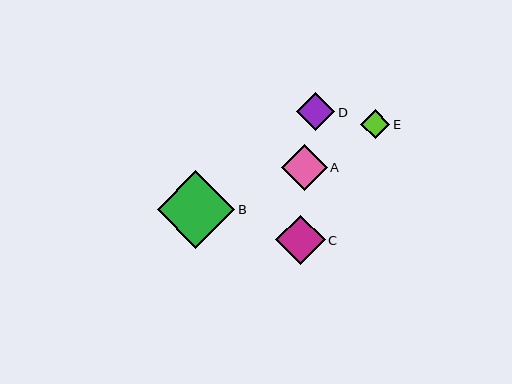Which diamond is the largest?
Diamond B is the largest with a size of approximately 78 pixels.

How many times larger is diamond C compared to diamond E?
Diamond C is approximately 1.7 times the size of diamond E.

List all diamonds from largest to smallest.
From largest to smallest: B, C, A, D, E.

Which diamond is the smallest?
Diamond E is the smallest with a size of approximately 29 pixels.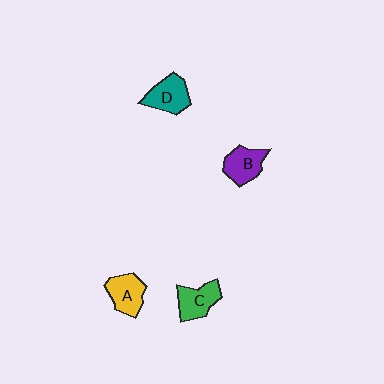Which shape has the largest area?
Shape D (teal).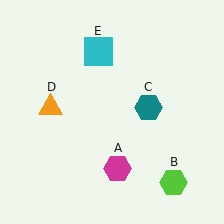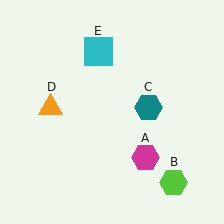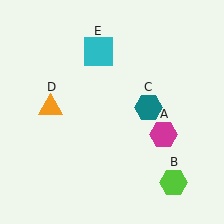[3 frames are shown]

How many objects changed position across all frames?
1 object changed position: magenta hexagon (object A).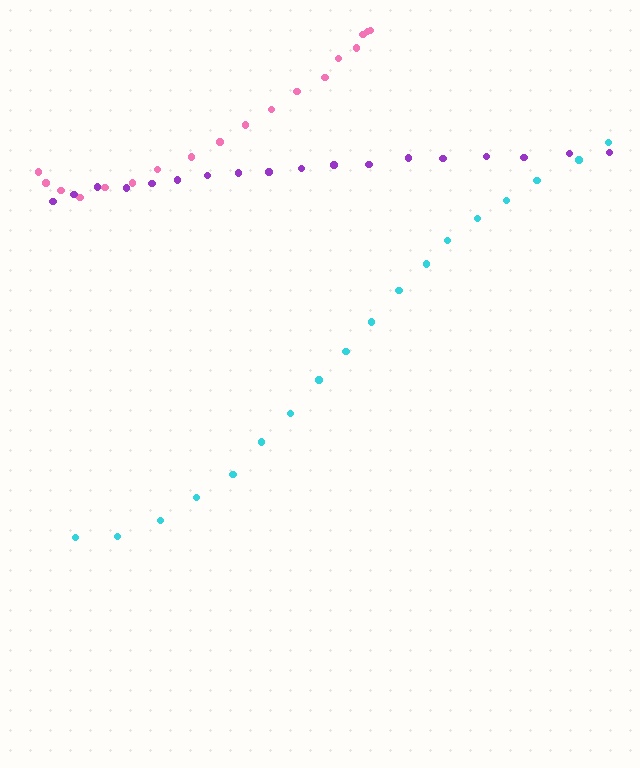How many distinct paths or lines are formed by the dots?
There are 3 distinct paths.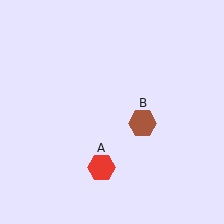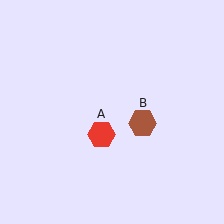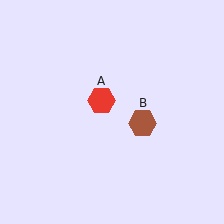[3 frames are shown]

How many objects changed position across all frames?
1 object changed position: red hexagon (object A).